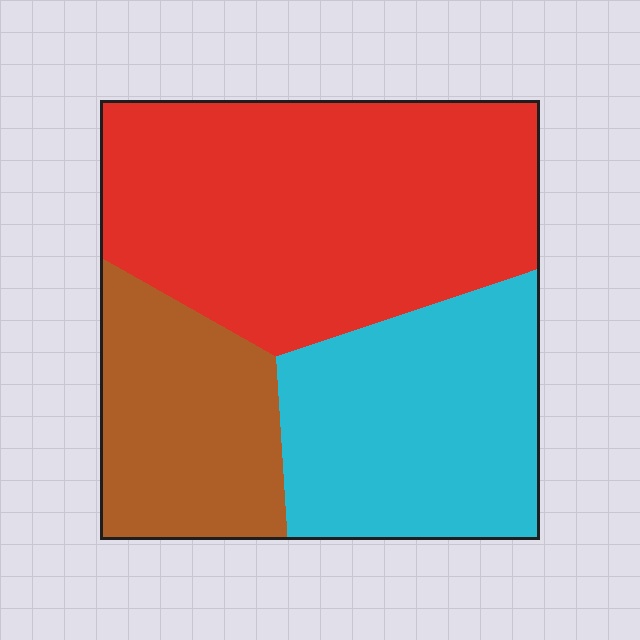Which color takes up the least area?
Brown, at roughly 20%.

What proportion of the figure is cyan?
Cyan takes up about one third (1/3) of the figure.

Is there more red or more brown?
Red.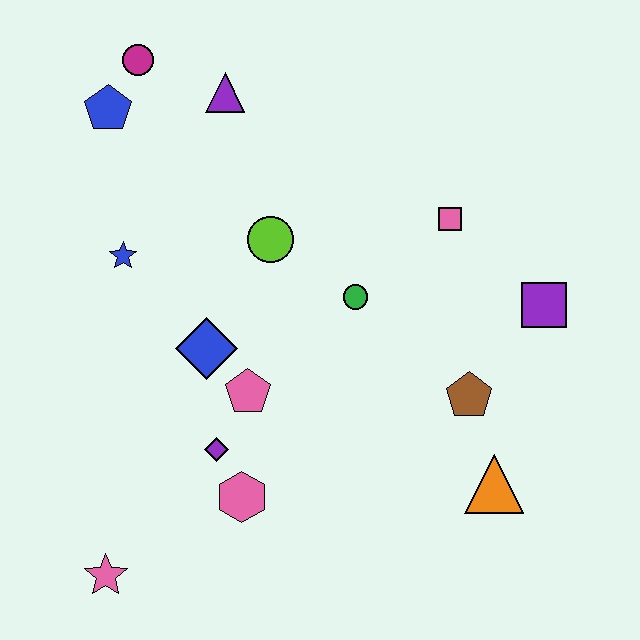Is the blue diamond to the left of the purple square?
Yes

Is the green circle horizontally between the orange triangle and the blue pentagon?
Yes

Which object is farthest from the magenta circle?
The orange triangle is farthest from the magenta circle.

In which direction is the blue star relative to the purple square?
The blue star is to the left of the purple square.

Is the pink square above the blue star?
Yes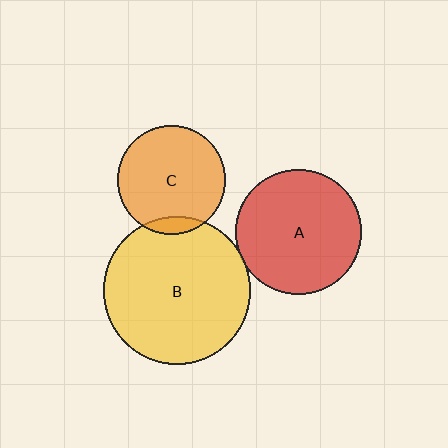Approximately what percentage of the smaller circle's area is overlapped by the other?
Approximately 10%.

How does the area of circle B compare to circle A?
Approximately 1.4 times.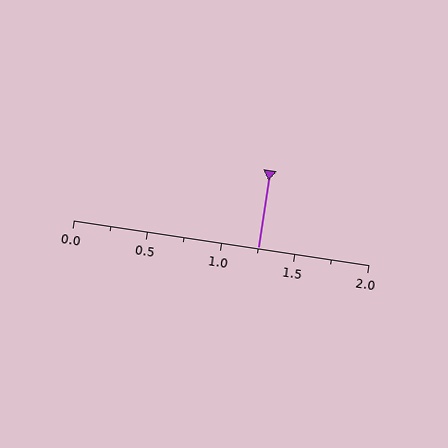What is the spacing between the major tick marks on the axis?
The major ticks are spaced 0.5 apart.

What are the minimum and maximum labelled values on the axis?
The axis runs from 0.0 to 2.0.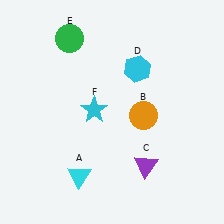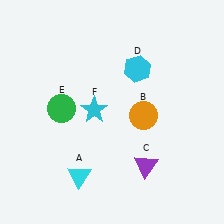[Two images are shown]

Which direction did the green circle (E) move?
The green circle (E) moved down.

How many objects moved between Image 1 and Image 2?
1 object moved between the two images.